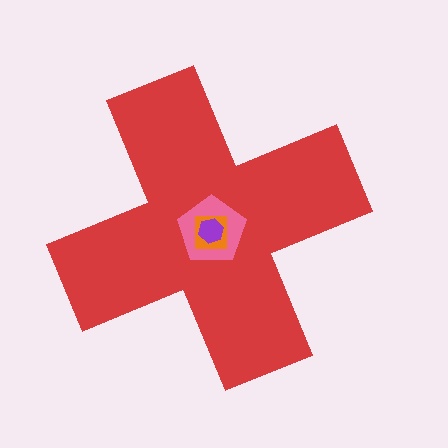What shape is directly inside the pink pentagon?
The orange square.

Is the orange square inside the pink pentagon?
Yes.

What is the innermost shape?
The purple hexagon.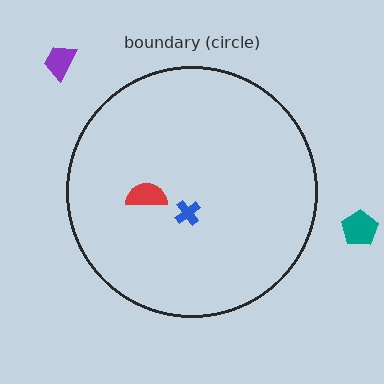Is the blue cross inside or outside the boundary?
Inside.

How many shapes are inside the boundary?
2 inside, 2 outside.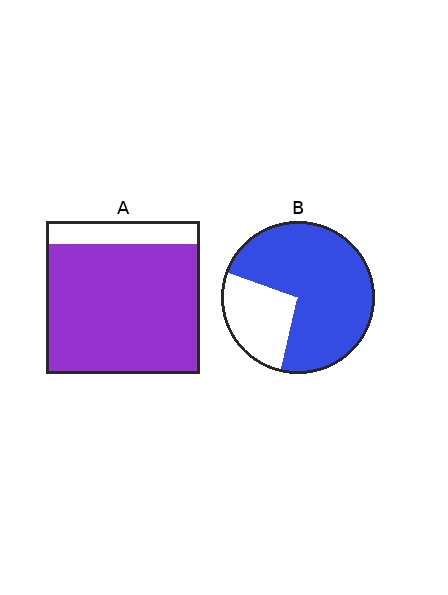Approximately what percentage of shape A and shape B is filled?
A is approximately 85% and B is approximately 75%.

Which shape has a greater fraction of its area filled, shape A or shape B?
Shape A.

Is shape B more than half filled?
Yes.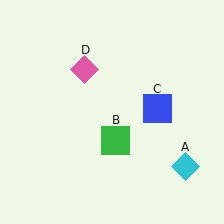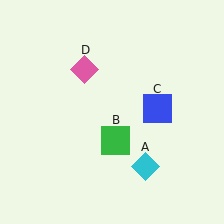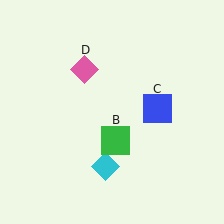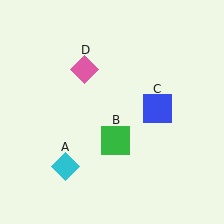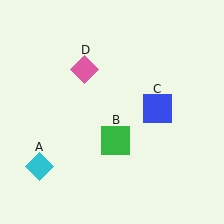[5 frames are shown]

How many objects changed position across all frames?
1 object changed position: cyan diamond (object A).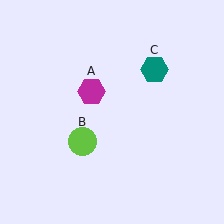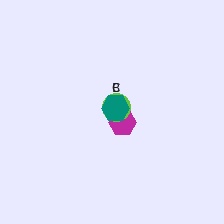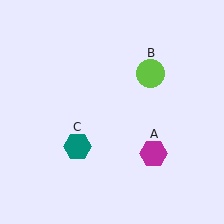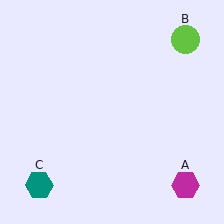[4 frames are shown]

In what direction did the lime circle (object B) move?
The lime circle (object B) moved up and to the right.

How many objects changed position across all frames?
3 objects changed position: magenta hexagon (object A), lime circle (object B), teal hexagon (object C).